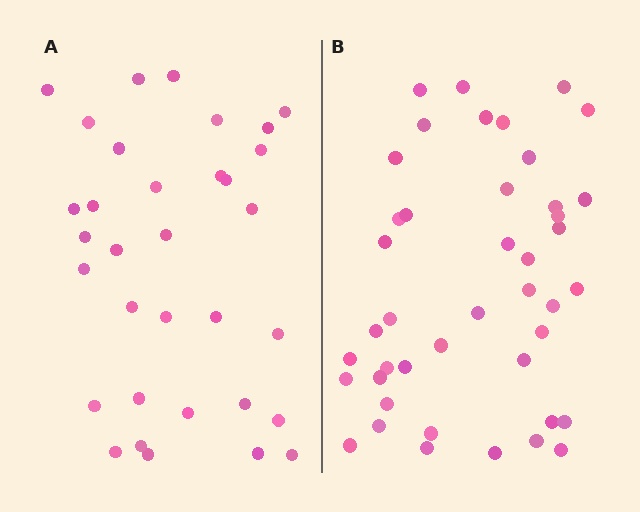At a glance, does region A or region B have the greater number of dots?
Region B (the right region) has more dots.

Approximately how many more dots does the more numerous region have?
Region B has roughly 10 or so more dots than region A.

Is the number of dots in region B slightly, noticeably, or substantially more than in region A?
Region B has noticeably more, but not dramatically so. The ratio is roughly 1.3 to 1.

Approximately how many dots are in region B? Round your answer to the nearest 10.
About 40 dots. (The exact count is 43, which rounds to 40.)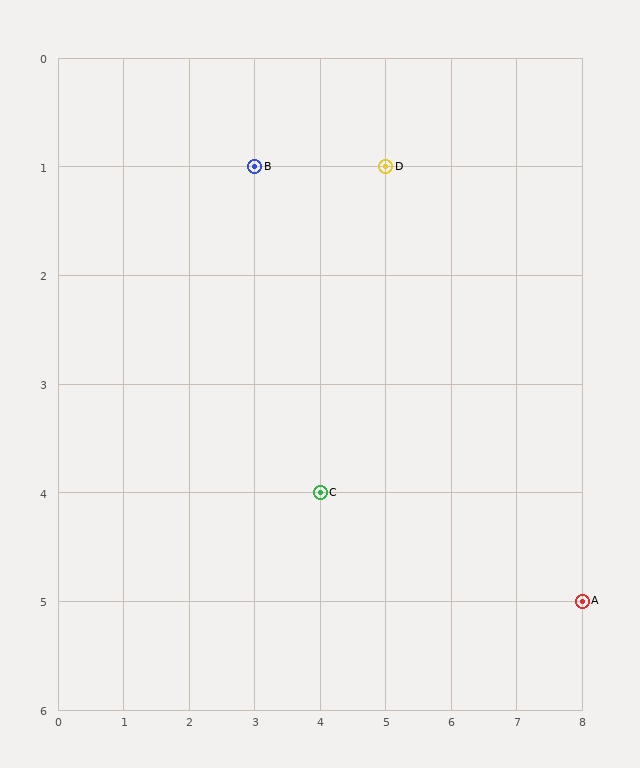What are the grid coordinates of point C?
Point C is at grid coordinates (4, 4).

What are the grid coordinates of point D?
Point D is at grid coordinates (5, 1).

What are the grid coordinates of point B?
Point B is at grid coordinates (3, 1).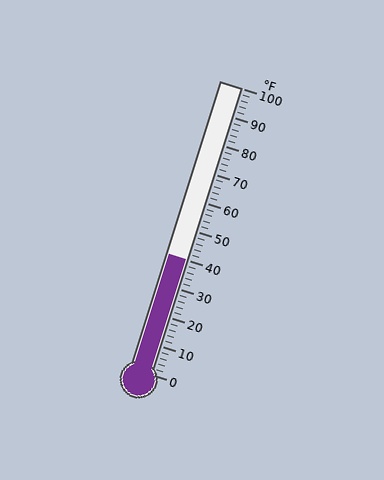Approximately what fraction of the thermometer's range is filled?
The thermometer is filled to approximately 40% of its range.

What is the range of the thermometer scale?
The thermometer scale ranges from 0°F to 100°F.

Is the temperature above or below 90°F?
The temperature is below 90°F.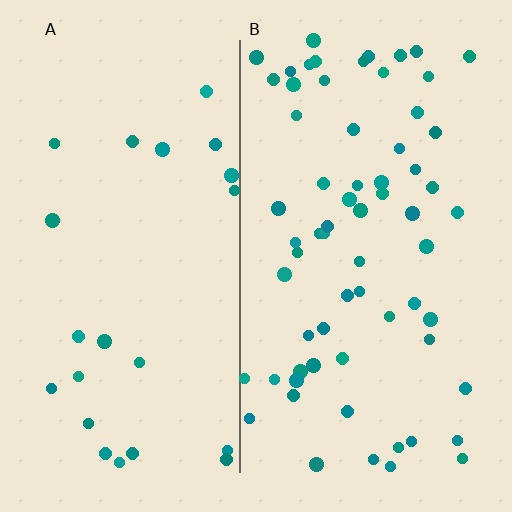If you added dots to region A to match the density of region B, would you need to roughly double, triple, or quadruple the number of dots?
Approximately triple.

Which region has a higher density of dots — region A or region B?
B (the right).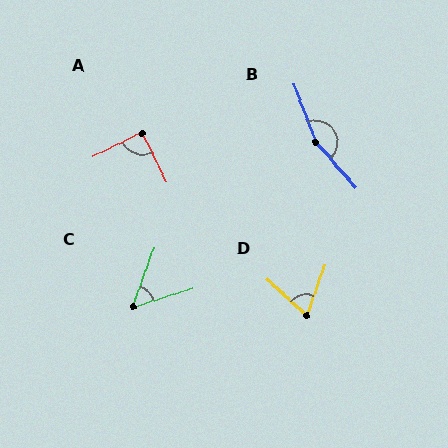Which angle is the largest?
B, at approximately 159 degrees.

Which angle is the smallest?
C, at approximately 53 degrees.